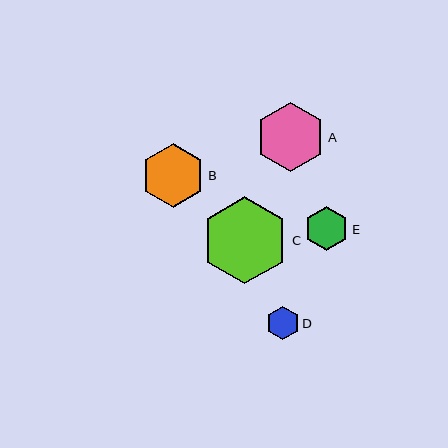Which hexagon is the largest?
Hexagon C is the largest with a size of approximately 88 pixels.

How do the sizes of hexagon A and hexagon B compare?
Hexagon A and hexagon B are approximately the same size.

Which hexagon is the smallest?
Hexagon D is the smallest with a size of approximately 33 pixels.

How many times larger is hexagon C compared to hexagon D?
Hexagon C is approximately 2.6 times the size of hexagon D.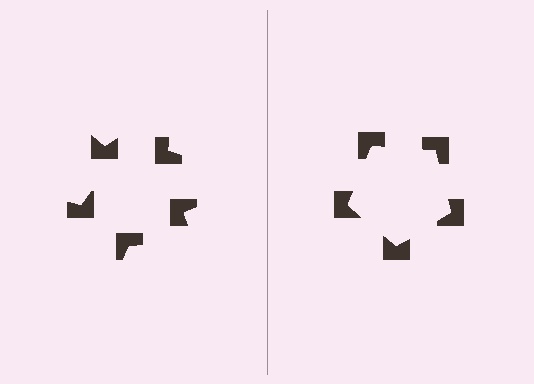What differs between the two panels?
The notched squares are positioned identically on both sides; only the wedge orientations differ. On the right they align to a pentagon; on the left they are misaligned.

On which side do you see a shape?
An illusory pentagon appears on the right side. On the left side the wedge cuts are rotated, so no coherent shape forms.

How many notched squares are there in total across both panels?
10 — 5 on each side.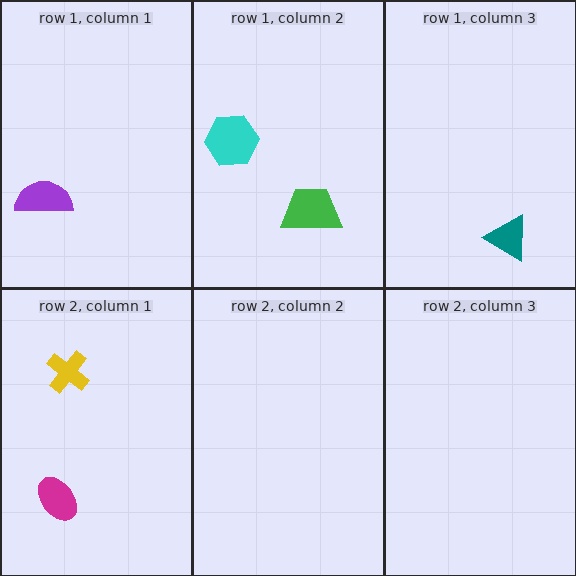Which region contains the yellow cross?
The row 2, column 1 region.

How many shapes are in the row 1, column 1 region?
1.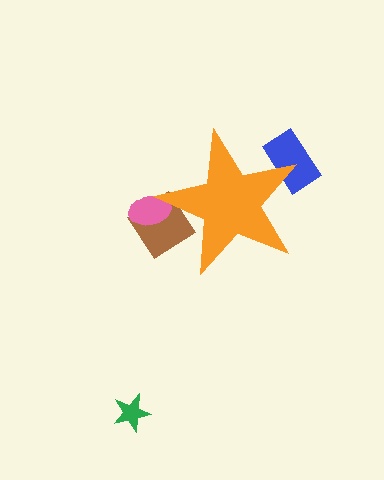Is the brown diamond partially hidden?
Yes, the brown diamond is partially hidden behind the orange star.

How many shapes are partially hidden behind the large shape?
3 shapes are partially hidden.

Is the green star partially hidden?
No, the green star is fully visible.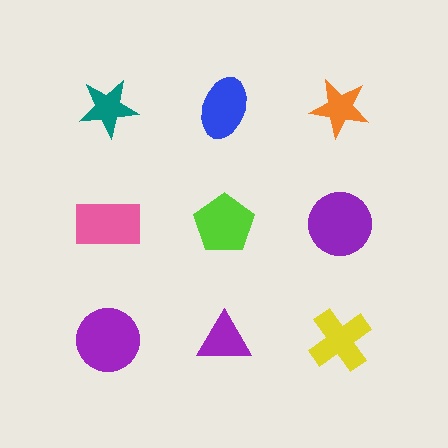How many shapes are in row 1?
3 shapes.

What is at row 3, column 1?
A purple circle.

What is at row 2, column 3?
A purple circle.